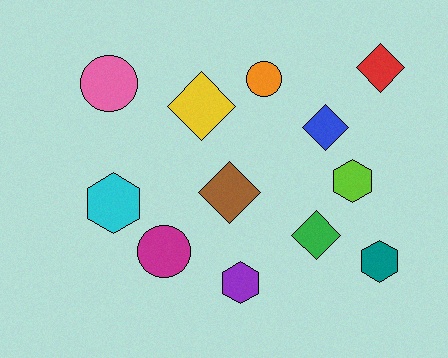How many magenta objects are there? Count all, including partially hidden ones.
There is 1 magenta object.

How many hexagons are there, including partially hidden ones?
There are 4 hexagons.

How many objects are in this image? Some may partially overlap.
There are 12 objects.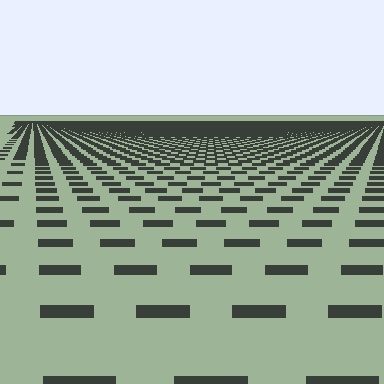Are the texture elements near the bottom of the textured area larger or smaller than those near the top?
Larger. Near the bottom, elements are closer to the viewer and appear at a bigger on-screen size.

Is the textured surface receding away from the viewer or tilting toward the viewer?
The surface is receding away from the viewer. Texture elements get smaller and denser toward the top.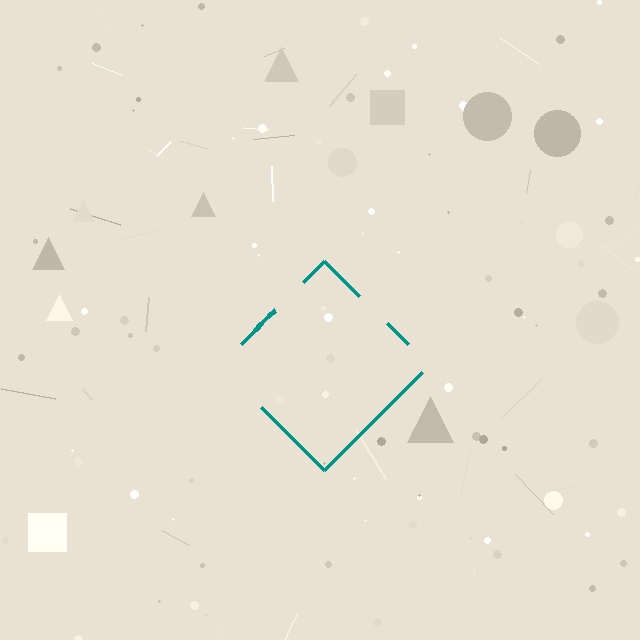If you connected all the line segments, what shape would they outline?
They would outline a diamond.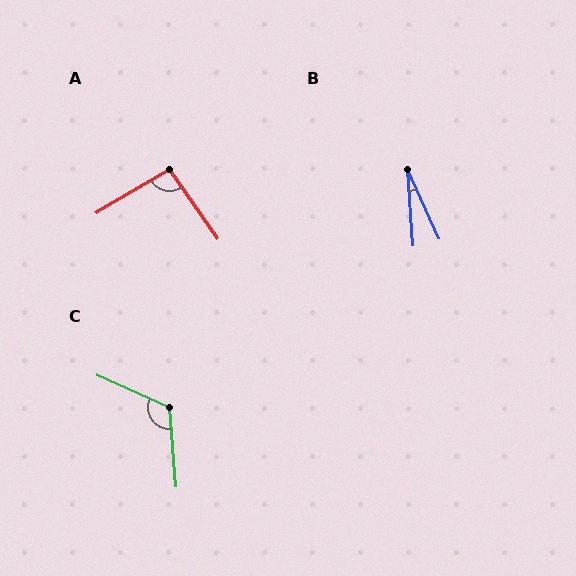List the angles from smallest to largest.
B (20°), A (94°), C (119°).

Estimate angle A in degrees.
Approximately 94 degrees.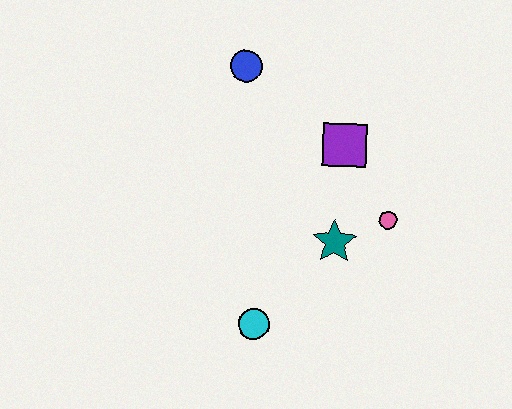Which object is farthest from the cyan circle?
The blue circle is farthest from the cyan circle.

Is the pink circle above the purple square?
No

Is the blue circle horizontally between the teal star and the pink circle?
No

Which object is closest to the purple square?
The pink circle is closest to the purple square.